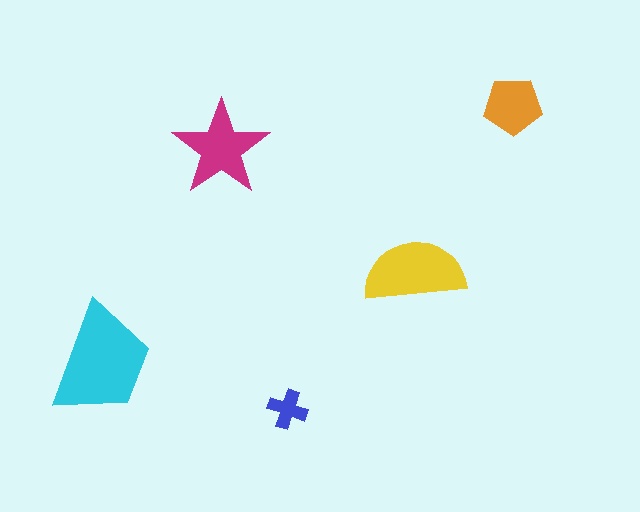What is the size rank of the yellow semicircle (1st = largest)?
2nd.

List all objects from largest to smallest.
The cyan trapezoid, the yellow semicircle, the magenta star, the orange pentagon, the blue cross.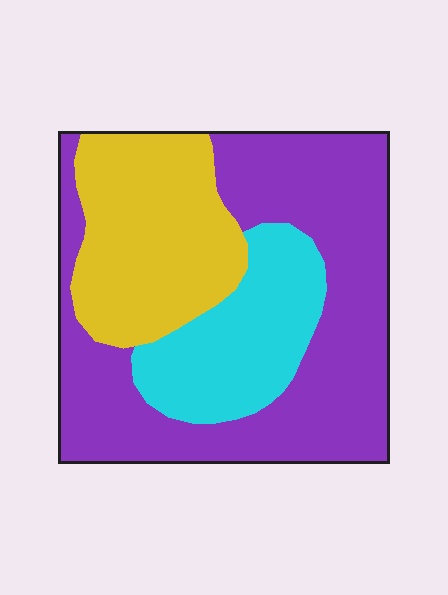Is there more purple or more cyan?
Purple.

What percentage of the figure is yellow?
Yellow takes up between a quarter and a half of the figure.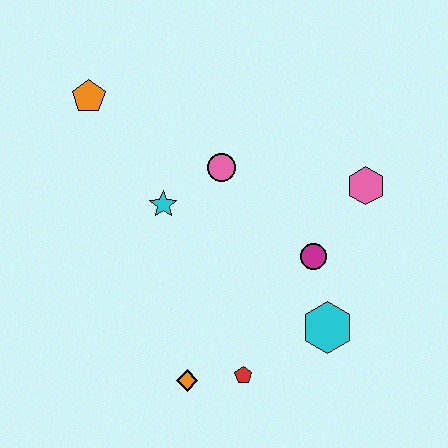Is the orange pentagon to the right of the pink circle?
No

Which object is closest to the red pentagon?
The orange diamond is closest to the red pentagon.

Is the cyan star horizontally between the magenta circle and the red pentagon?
No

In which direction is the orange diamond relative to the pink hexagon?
The orange diamond is below the pink hexagon.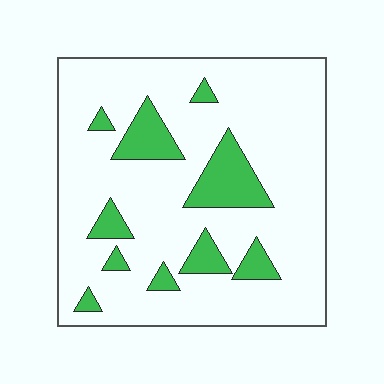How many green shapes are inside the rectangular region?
10.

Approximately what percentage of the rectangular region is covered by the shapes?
Approximately 15%.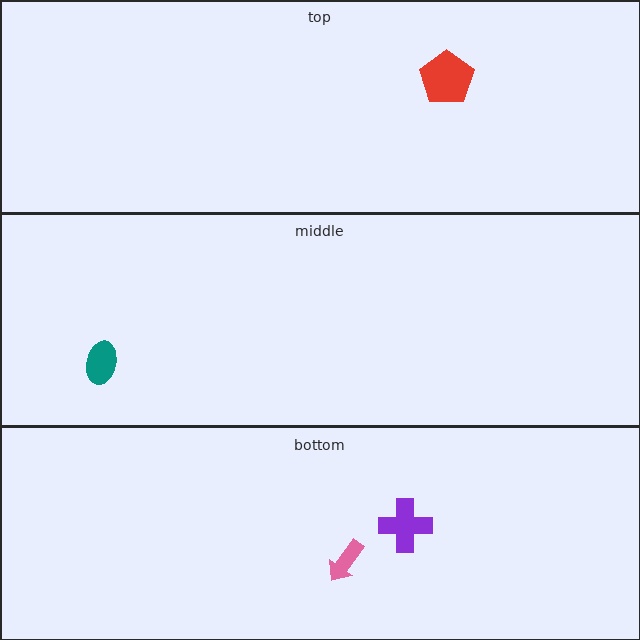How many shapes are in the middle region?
1.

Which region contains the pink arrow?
The bottom region.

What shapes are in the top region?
The red pentagon.